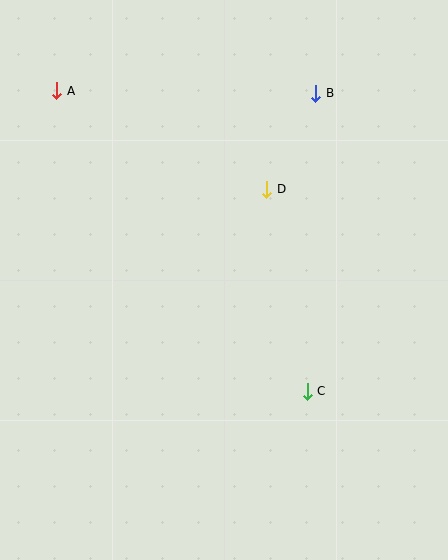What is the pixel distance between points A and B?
The distance between A and B is 259 pixels.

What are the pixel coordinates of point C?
Point C is at (307, 391).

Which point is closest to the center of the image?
Point D at (267, 189) is closest to the center.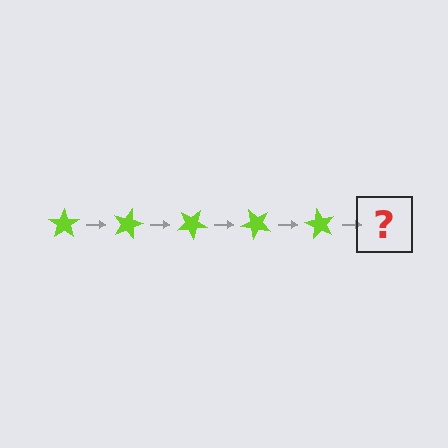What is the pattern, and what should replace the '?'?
The pattern is that the star rotates 15 degrees each step. The '?' should be a lime star rotated 75 degrees.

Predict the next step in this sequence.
The next step is a lime star rotated 75 degrees.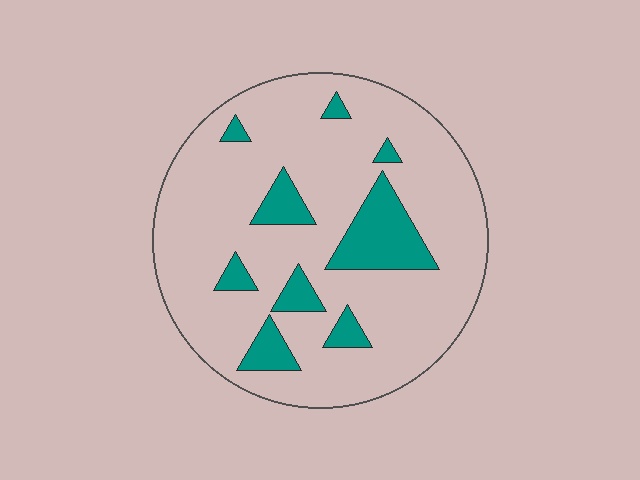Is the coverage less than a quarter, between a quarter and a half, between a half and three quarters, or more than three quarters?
Less than a quarter.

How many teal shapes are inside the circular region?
9.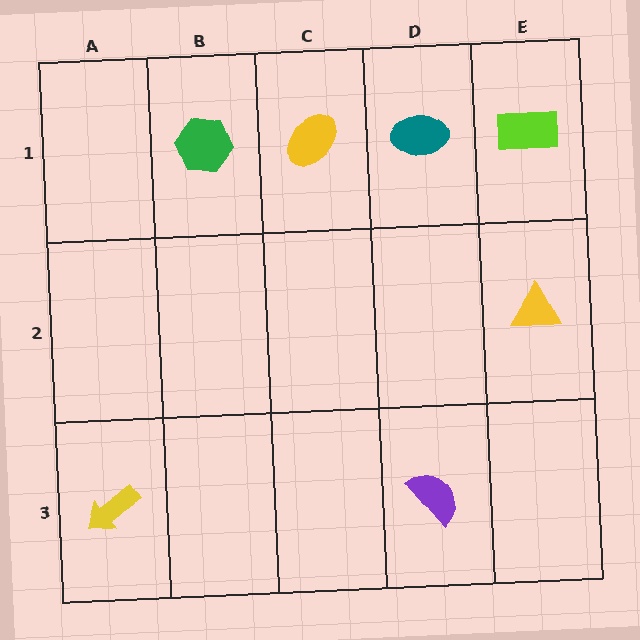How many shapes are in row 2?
1 shape.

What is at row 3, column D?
A purple semicircle.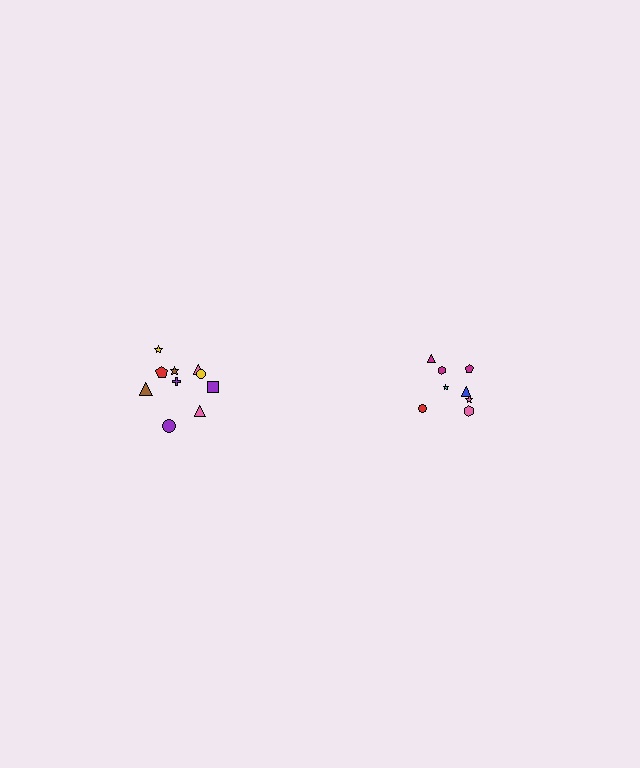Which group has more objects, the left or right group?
The left group.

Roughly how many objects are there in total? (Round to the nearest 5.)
Roughly 20 objects in total.